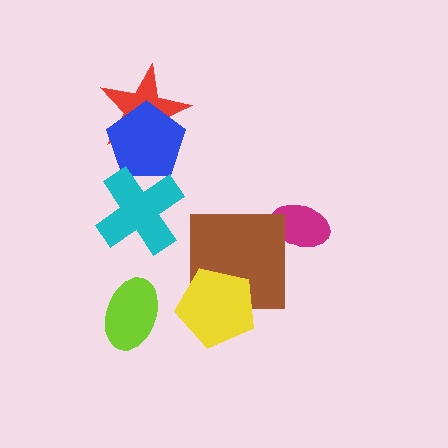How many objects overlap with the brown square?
1 object overlaps with the brown square.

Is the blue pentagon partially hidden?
Yes, it is partially covered by another shape.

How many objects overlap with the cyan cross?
1 object overlaps with the cyan cross.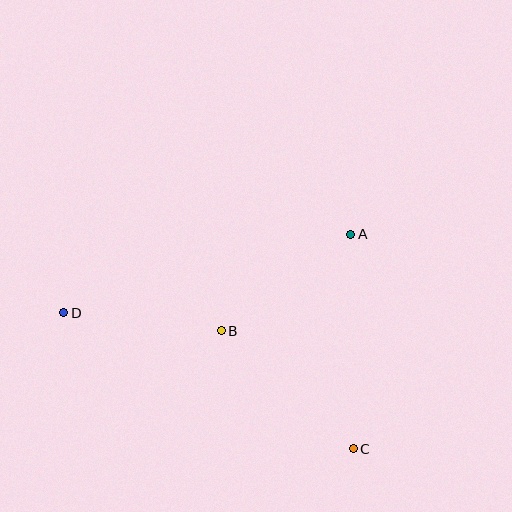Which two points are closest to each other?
Points B and D are closest to each other.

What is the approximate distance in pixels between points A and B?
The distance between A and B is approximately 161 pixels.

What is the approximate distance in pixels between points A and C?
The distance between A and C is approximately 214 pixels.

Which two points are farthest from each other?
Points C and D are farthest from each other.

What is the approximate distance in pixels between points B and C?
The distance between B and C is approximately 177 pixels.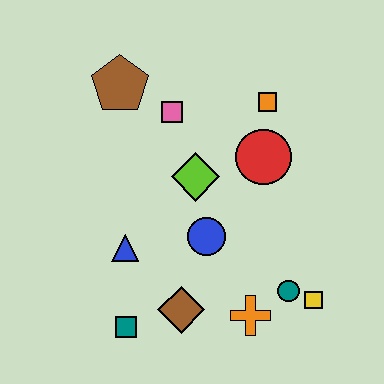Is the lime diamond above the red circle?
No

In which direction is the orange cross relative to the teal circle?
The orange cross is to the left of the teal circle.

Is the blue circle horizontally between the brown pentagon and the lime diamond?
No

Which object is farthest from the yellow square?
The brown pentagon is farthest from the yellow square.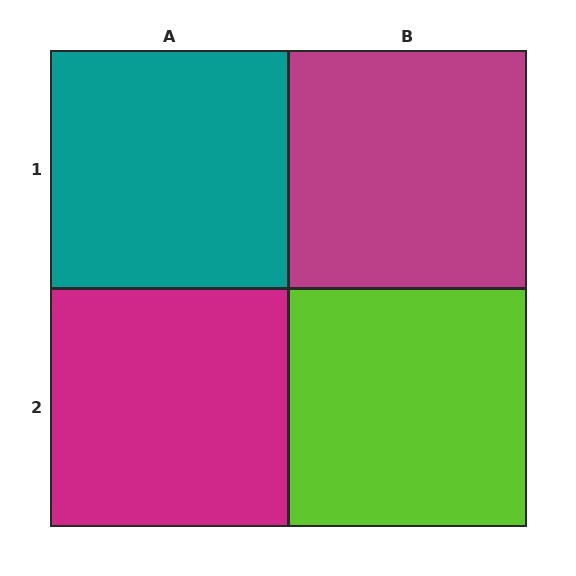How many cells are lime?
1 cell is lime.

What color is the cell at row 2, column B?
Lime.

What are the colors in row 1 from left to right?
Teal, magenta.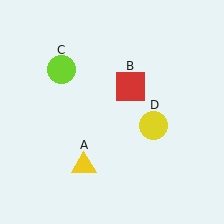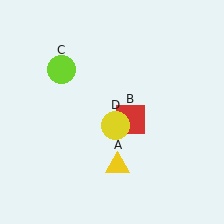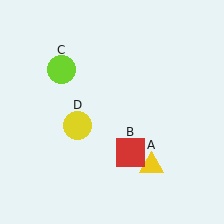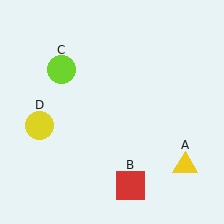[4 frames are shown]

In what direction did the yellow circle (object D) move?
The yellow circle (object D) moved left.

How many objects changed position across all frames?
3 objects changed position: yellow triangle (object A), red square (object B), yellow circle (object D).